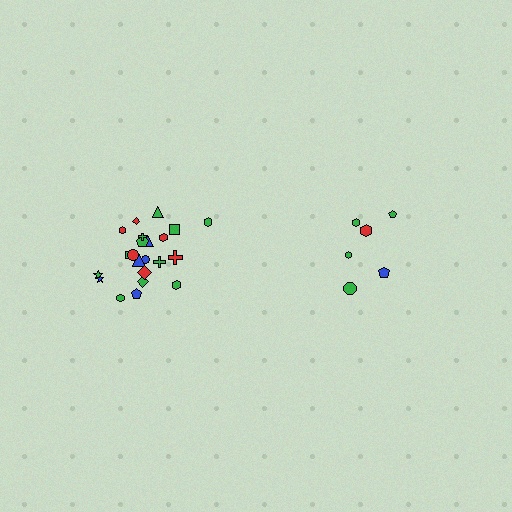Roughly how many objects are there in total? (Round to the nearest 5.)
Roughly 30 objects in total.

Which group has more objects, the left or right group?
The left group.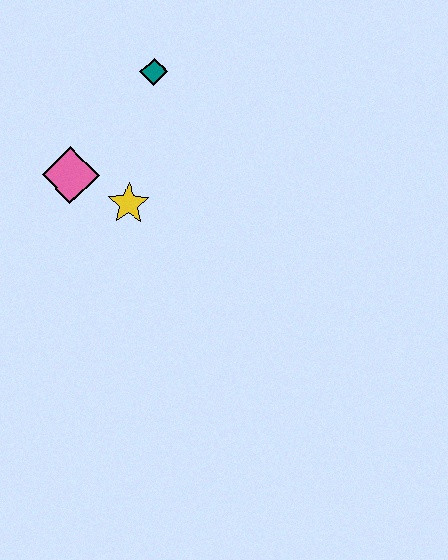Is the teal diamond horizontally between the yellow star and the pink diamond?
No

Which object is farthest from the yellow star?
The teal diamond is farthest from the yellow star.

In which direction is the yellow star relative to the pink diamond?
The yellow star is to the right of the pink diamond.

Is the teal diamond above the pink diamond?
Yes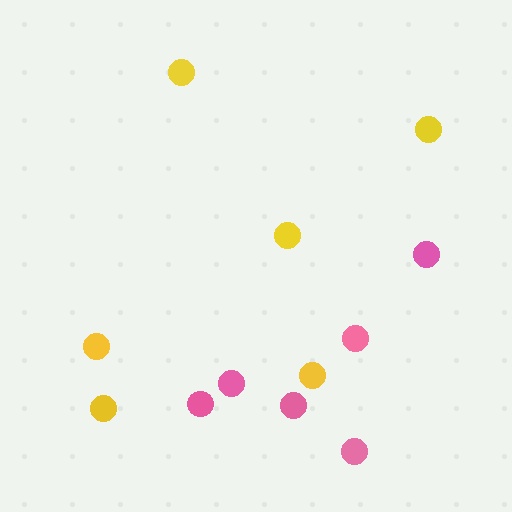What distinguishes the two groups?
There are 2 groups: one group of yellow circles (6) and one group of pink circles (6).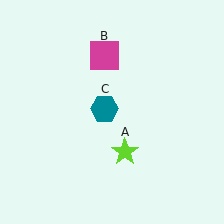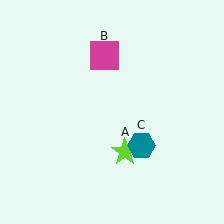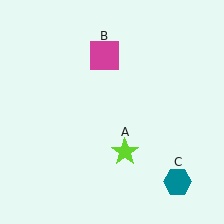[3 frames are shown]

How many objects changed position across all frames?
1 object changed position: teal hexagon (object C).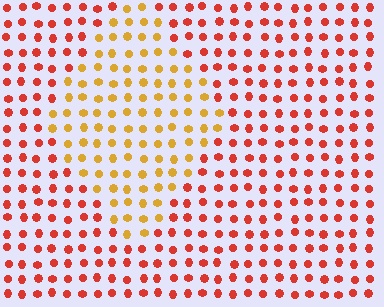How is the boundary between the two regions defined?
The boundary is defined purely by a slight shift in hue (about 39 degrees). Spacing, size, and orientation are identical on both sides.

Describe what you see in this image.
The image is filled with small red elements in a uniform arrangement. A diamond-shaped region is visible where the elements are tinted to a slightly different hue, forming a subtle color boundary.